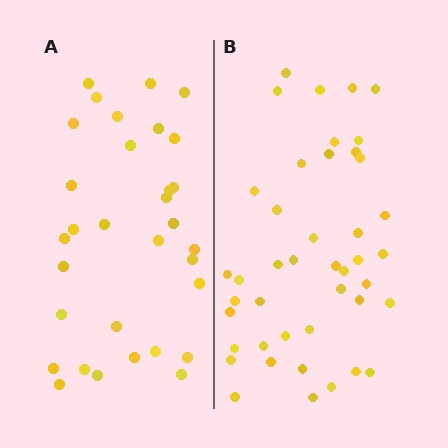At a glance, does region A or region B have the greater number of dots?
Region B (the right region) has more dots.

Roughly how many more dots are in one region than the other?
Region B has roughly 12 or so more dots than region A.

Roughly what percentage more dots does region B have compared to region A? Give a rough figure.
About 35% more.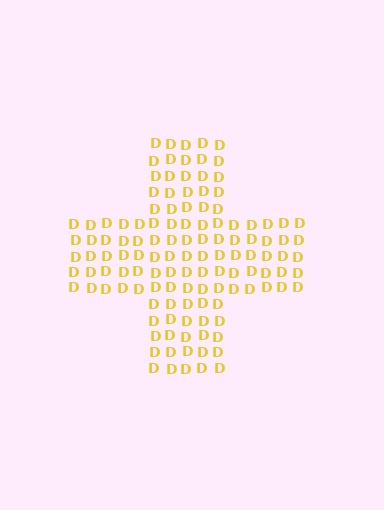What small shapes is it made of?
It is made of small letter D's.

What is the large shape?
The large shape is a cross.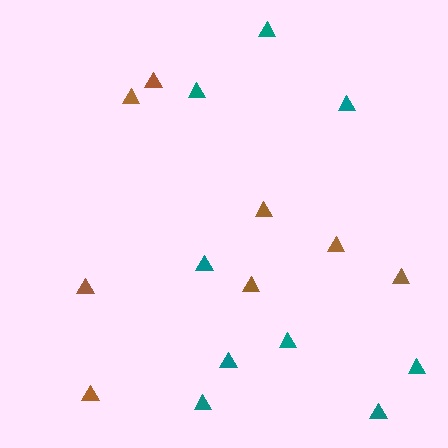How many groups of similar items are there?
There are 2 groups: one group of brown triangles (8) and one group of teal triangles (9).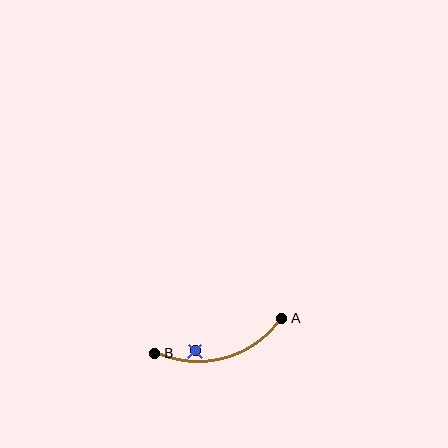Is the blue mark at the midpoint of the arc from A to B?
No — the blue mark does not lie on the arc at all. It sits slightly inside the curve.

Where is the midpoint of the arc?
The arc midpoint is the point on the curve farthest from the straight line joining A and B. It sits below that line.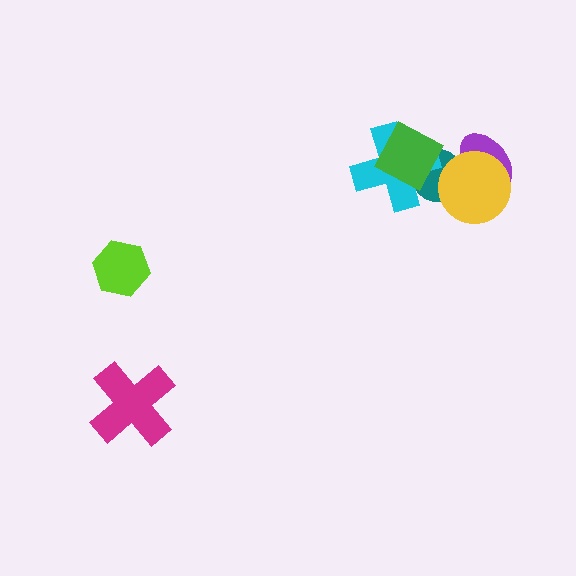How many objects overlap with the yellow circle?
2 objects overlap with the yellow circle.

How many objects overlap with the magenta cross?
0 objects overlap with the magenta cross.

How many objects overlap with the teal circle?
4 objects overlap with the teal circle.